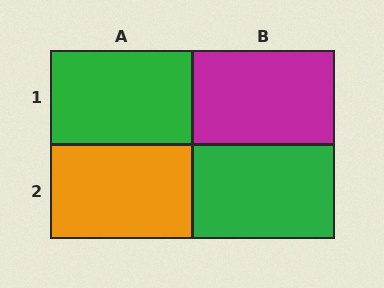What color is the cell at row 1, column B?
Magenta.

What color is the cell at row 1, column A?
Green.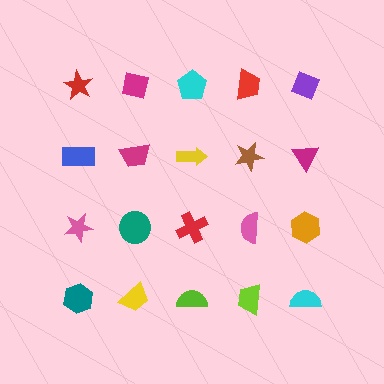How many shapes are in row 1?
5 shapes.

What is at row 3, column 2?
A teal circle.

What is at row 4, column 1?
A teal hexagon.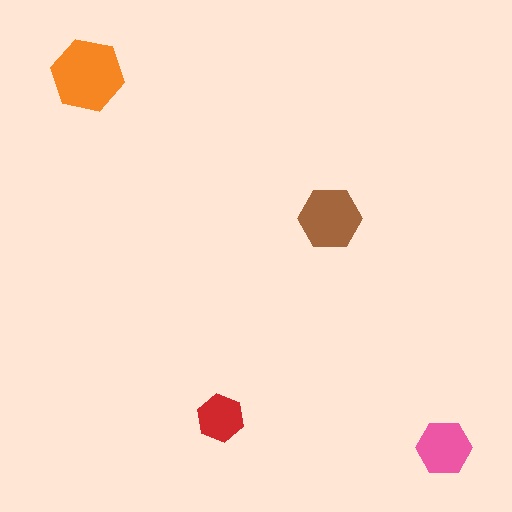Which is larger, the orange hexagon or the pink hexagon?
The orange one.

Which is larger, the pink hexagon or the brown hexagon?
The brown one.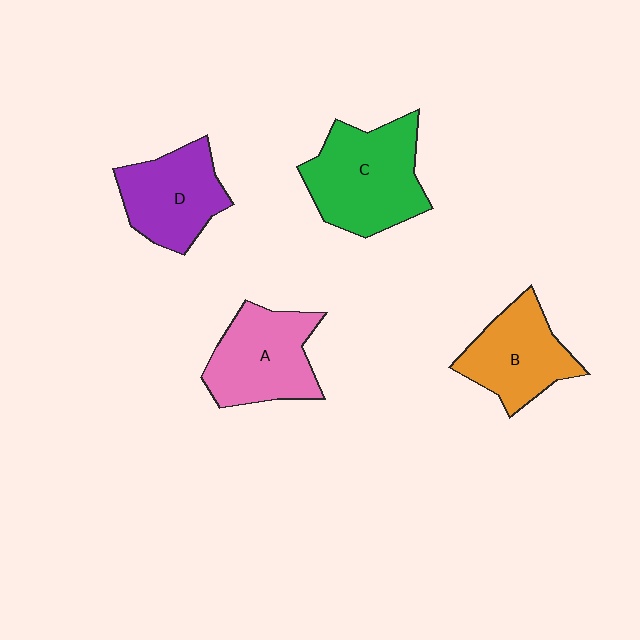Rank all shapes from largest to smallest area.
From largest to smallest: C (green), A (pink), B (orange), D (purple).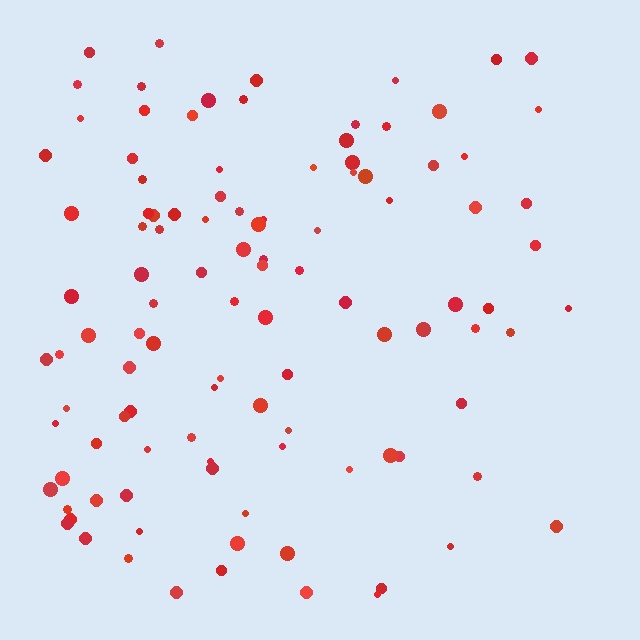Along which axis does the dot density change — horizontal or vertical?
Horizontal.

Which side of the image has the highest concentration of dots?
The left.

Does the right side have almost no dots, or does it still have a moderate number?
Still a moderate number, just noticeably fewer than the left.